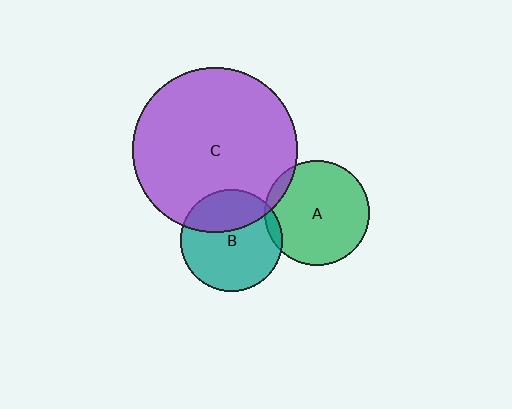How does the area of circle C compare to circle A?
Approximately 2.5 times.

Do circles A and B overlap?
Yes.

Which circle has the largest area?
Circle C (purple).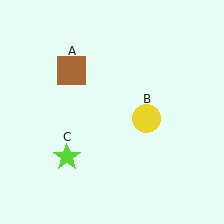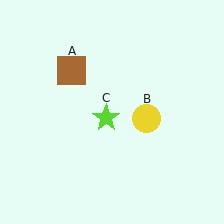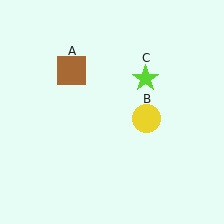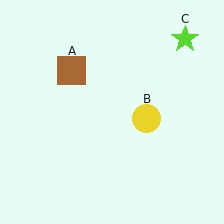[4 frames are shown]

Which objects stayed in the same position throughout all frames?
Brown square (object A) and yellow circle (object B) remained stationary.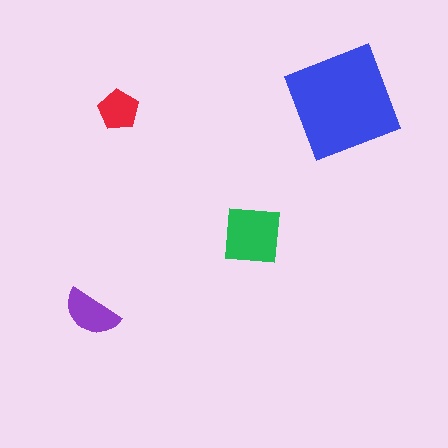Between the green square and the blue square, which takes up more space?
The blue square.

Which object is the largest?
The blue square.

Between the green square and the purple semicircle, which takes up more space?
The green square.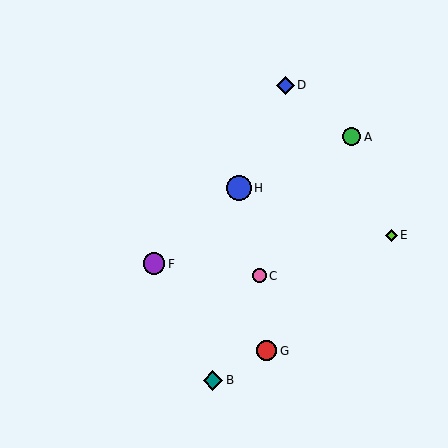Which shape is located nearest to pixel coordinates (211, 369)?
The teal diamond (labeled B) at (213, 380) is nearest to that location.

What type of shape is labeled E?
Shape E is a lime diamond.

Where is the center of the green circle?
The center of the green circle is at (352, 137).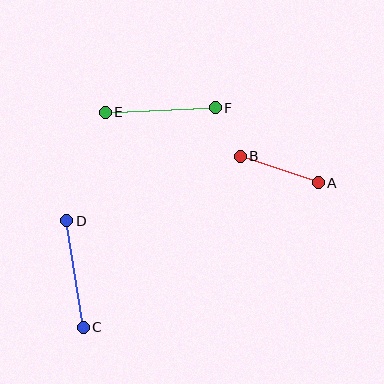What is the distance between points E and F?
The distance is approximately 110 pixels.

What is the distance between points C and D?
The distance is approximately 108 pixels.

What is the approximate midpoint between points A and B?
The midpoint is at approximately (279, 170) pixels.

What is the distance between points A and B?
The distance is approximately 82 pixels.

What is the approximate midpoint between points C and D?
The midpoint is at approximately (75, 274) pixels.